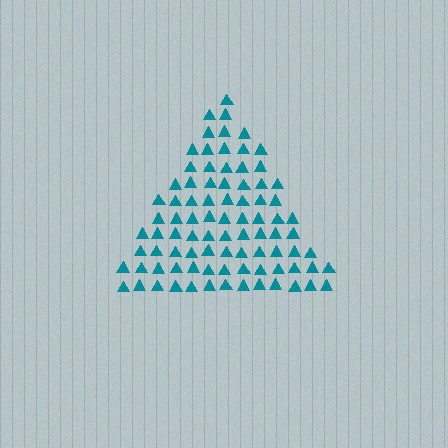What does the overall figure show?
The overall figure shows a triangle.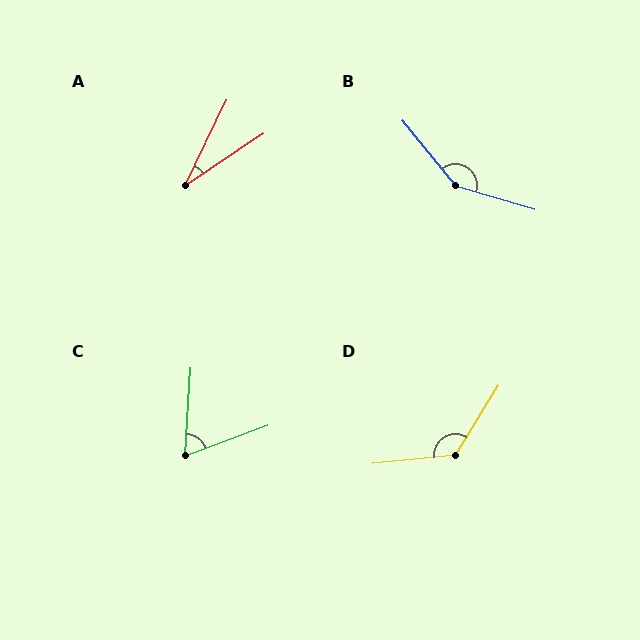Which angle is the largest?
B, at approximately 145 degrees.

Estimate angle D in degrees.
Approximately 128 degrees.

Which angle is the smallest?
A, at approximately 30 degrees.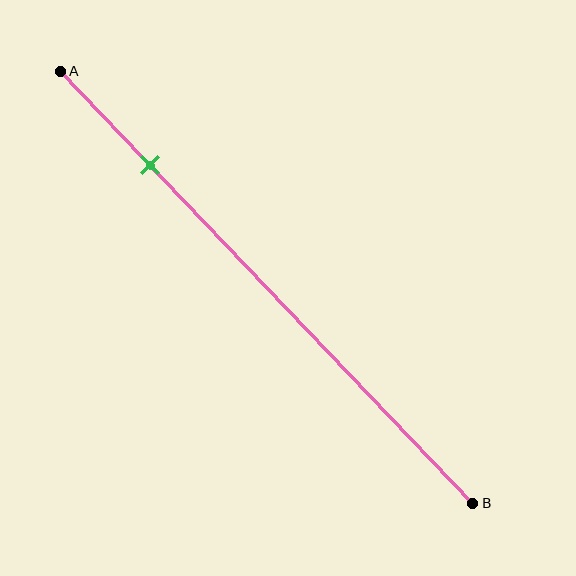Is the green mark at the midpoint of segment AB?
No, the mark is at about 20% from A, not at the 50% midpoint.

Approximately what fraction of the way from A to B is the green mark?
The green mark is approximately 20% of the way from A to B.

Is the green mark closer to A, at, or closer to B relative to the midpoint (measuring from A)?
The green mark is closer to point A than the midpoint of segment AB.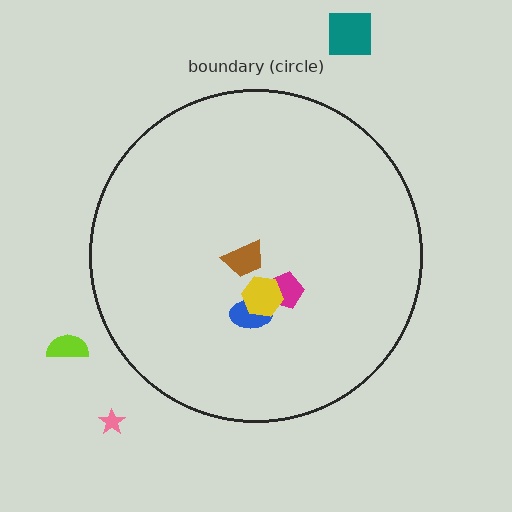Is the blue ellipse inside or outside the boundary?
Inside.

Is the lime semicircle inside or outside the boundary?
Outside.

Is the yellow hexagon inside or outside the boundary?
Inside.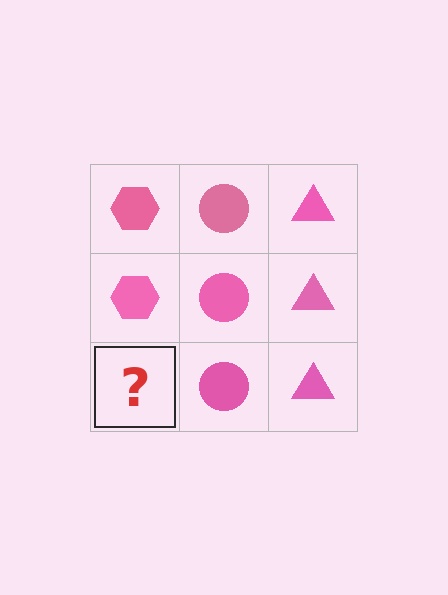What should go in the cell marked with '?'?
The missing cell should contain a pink hexagon.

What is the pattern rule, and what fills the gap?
The rule is that each column has a consistent shape. The gap should be filled with a pink hexagon.